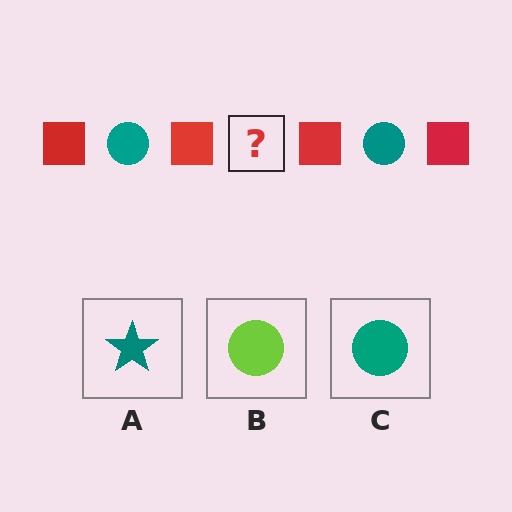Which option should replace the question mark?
Option C.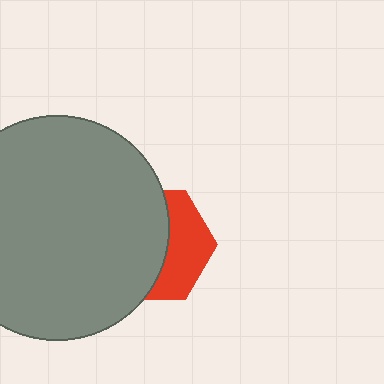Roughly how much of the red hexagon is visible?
A small part of it is visible (roughly 40%).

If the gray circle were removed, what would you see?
You would see the complete red hexagon.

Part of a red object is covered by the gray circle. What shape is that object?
It is a hexagon.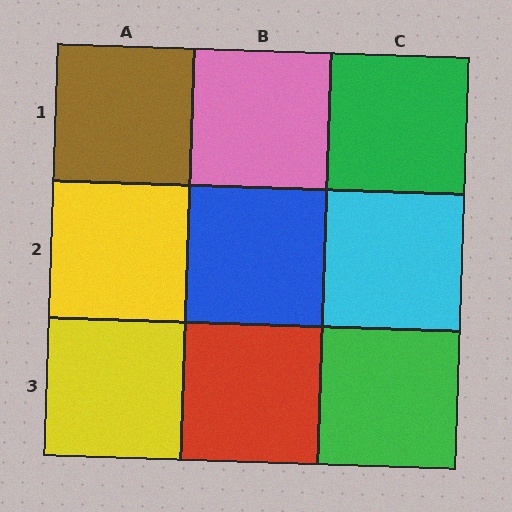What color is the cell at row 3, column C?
Green.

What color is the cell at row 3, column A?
Yellow.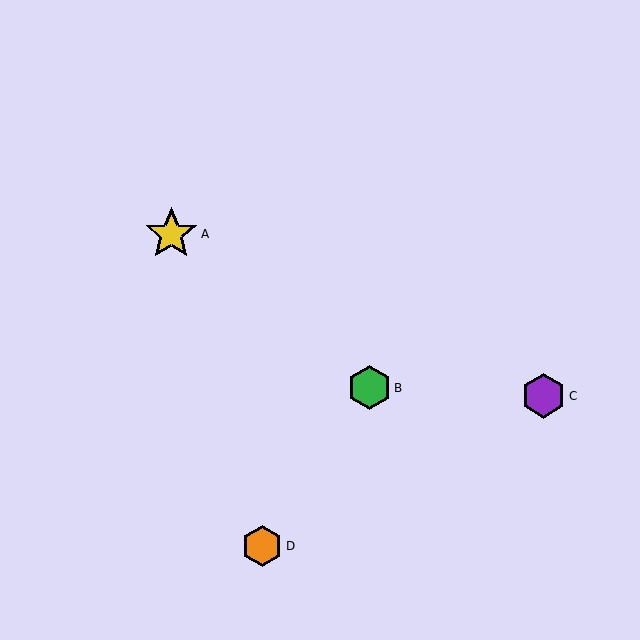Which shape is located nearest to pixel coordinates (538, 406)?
The purple hexagon (labeled C) at (543, 396) is nearest to that location.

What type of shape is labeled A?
Shape A is a yellow star.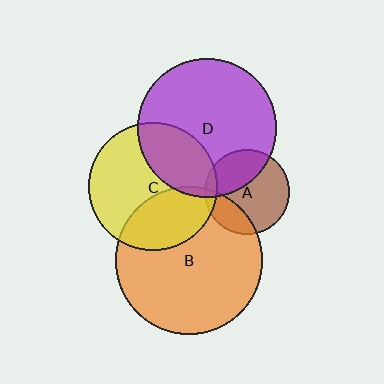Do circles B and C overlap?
Yes.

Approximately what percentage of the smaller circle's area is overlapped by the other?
Approximately 35%.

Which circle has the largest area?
Circle B (orange).